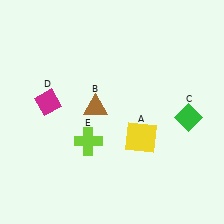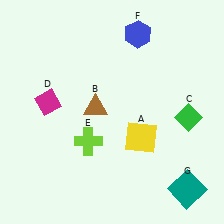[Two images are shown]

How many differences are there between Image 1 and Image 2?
There are 2 differences between the two images.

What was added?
A blue hexagon (F), a teal square (G) were added in Image 2.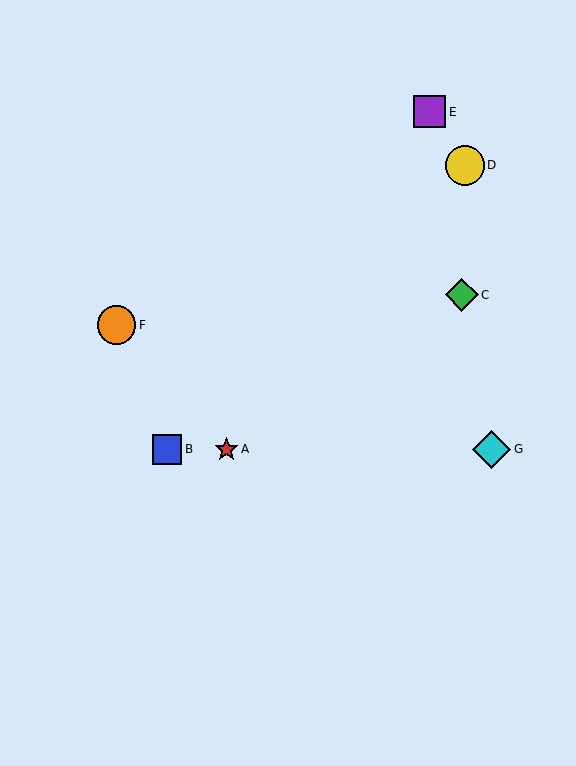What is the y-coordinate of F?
Object F is at y≈325.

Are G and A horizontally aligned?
Yes, both are at y≈449.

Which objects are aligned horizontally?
Objects A, B, G are aligned horizontally.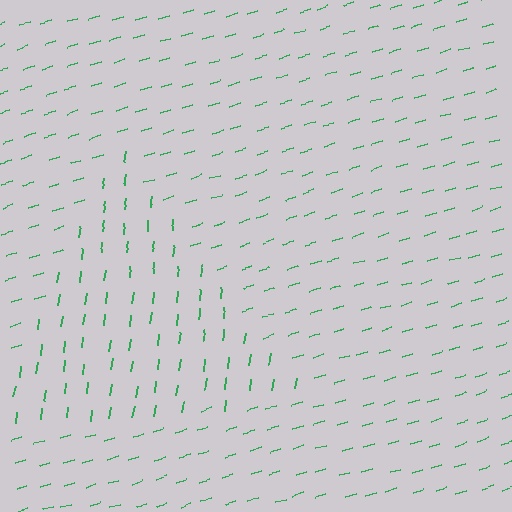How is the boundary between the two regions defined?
The boundary is defined purely by a change in line orientation (approximately 65 degrees difference). All lines are the same color and thickness.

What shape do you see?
I see a triangle.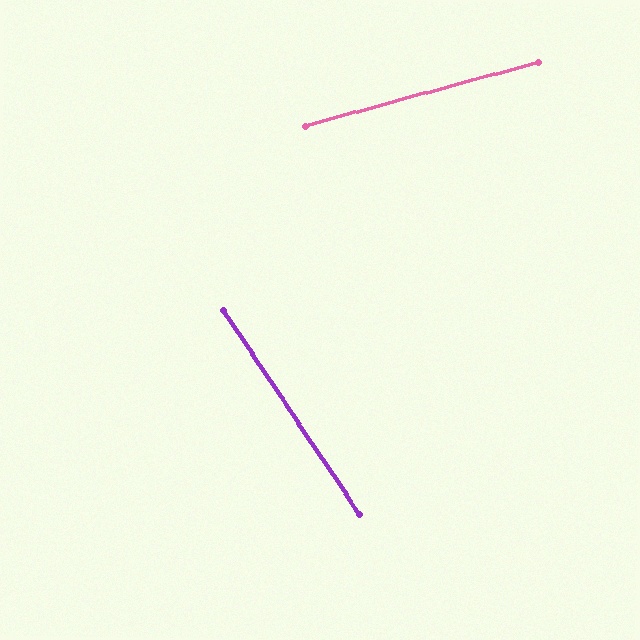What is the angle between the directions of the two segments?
Approximately 72 degrees.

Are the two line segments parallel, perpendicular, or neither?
Neither parallel nor perpendicular — they differ by about 72°.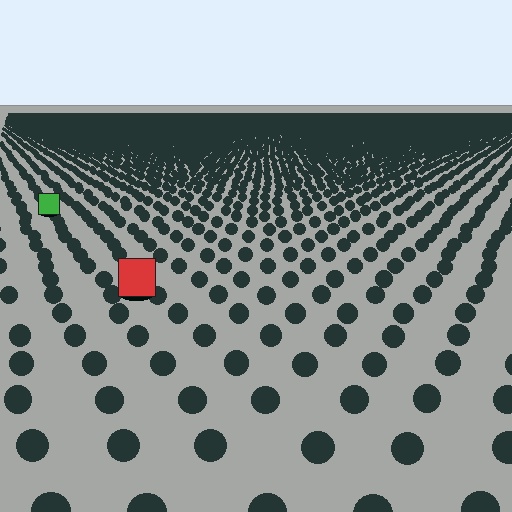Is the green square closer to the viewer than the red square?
No. The red square is closer — you can tell from the texture gradient: the ground texture is coarser near it.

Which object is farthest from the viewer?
The green square is farthest from the viewer. It appears smaller and the ground texture around it is denser.